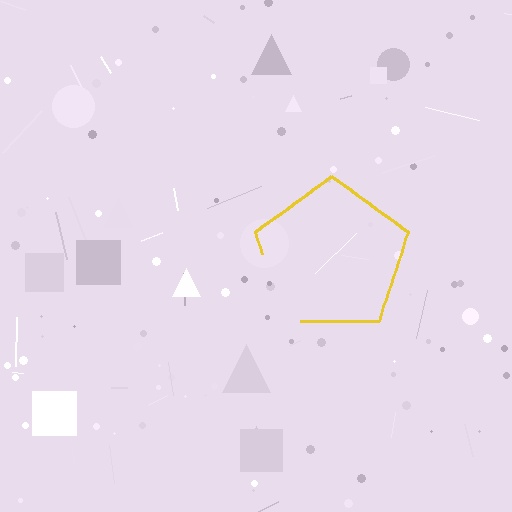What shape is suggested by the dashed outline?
The dashed outline suggests a pentagon.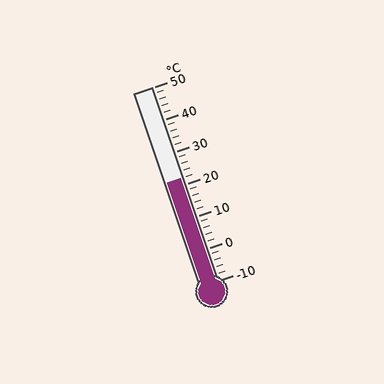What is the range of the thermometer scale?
The thermometer scale ranges from -10°C to 50°C.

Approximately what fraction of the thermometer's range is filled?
The thermometer is filled to approximately 55% of its range.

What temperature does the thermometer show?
The thermometer shows approximately 22°C.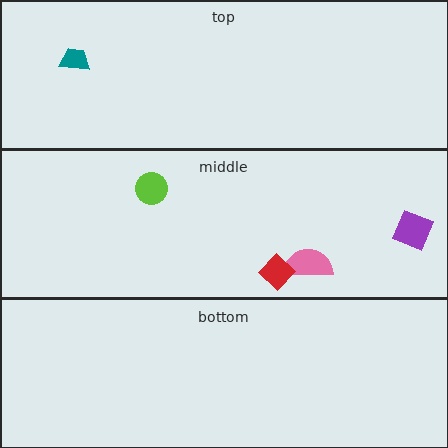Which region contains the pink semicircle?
The middle region.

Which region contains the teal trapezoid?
The top region.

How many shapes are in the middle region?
4.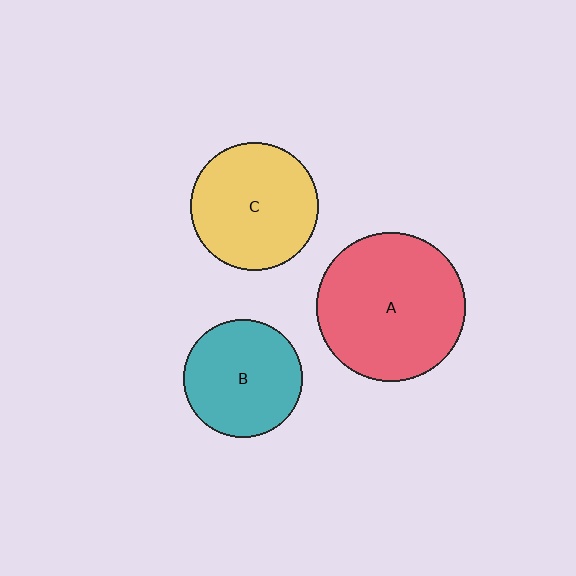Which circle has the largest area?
Circle A (red).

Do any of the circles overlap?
No, none of the circles overlap.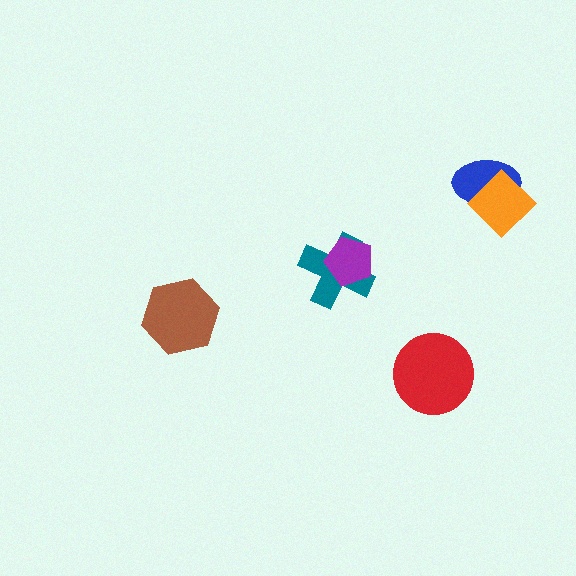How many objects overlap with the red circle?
0 objects overlap with the red circle.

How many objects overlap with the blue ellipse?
1 object overlaps with the blue ellipse.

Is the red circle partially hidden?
No, no other shape covers it.